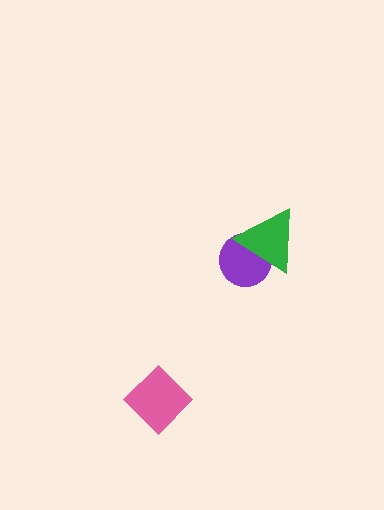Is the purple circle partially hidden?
Yes, it is partially covered by another shape.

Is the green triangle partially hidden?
No, no other shape covers it.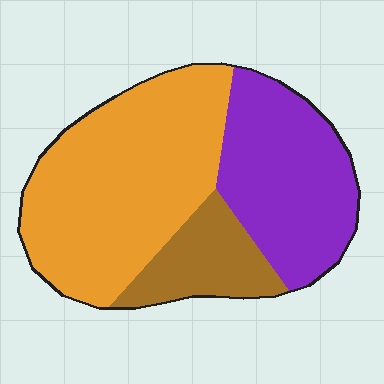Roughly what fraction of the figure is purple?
Purple covers around 35% of the figure.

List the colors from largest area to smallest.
From largest to smallest: orange, purple, brown.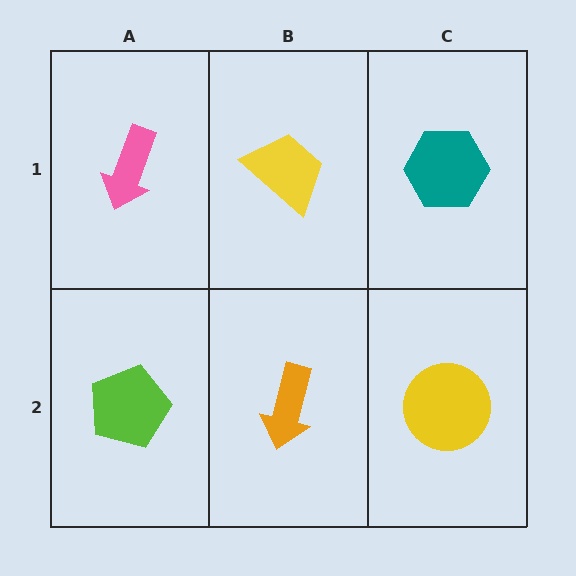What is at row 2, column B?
An orange arrow.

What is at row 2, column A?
A lime pentagon.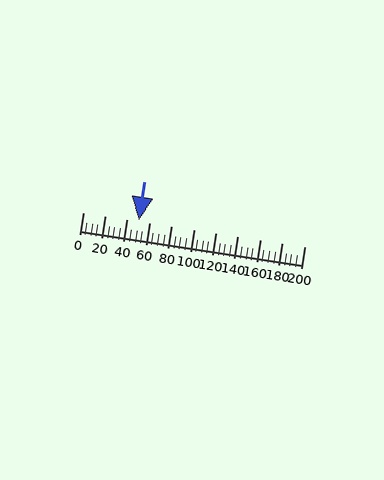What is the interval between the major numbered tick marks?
The major tick marks are spaced 20 units apart.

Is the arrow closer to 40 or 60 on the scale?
The arrow is closer to 60.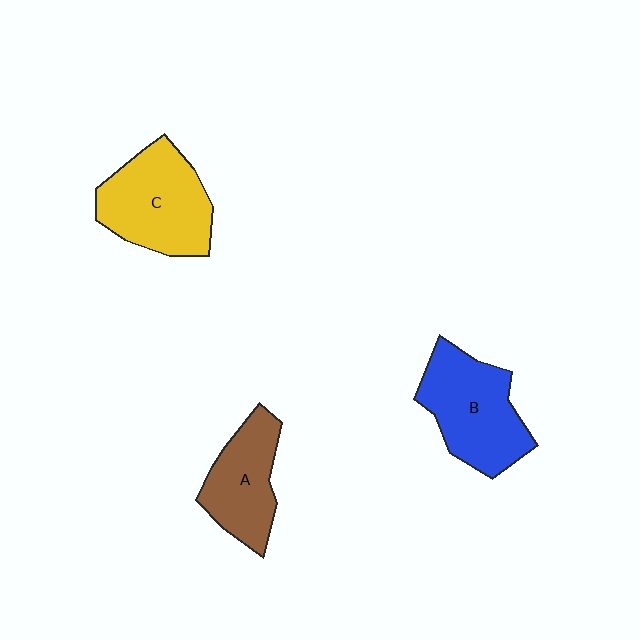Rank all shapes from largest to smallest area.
From largest to smallest: C (yellow), B (blue), A (brown).